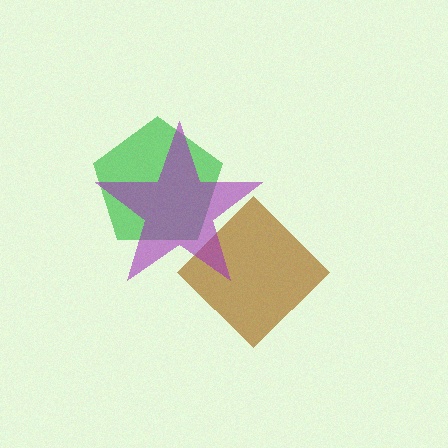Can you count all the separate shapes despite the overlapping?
Yes, there are 3 separate shapes.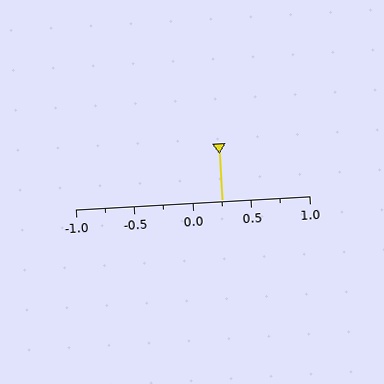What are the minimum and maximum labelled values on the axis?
The axis runs from -1.0 to 1.0.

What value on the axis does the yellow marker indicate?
The marker indicates approximately 0.25.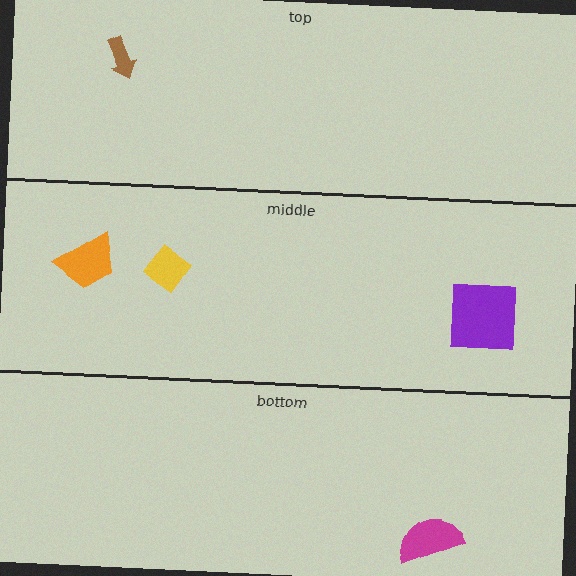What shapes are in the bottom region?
The magenta semicircle.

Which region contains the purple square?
The middle region.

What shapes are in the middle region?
The purple square, the orange trapezoid, the yellow diamond.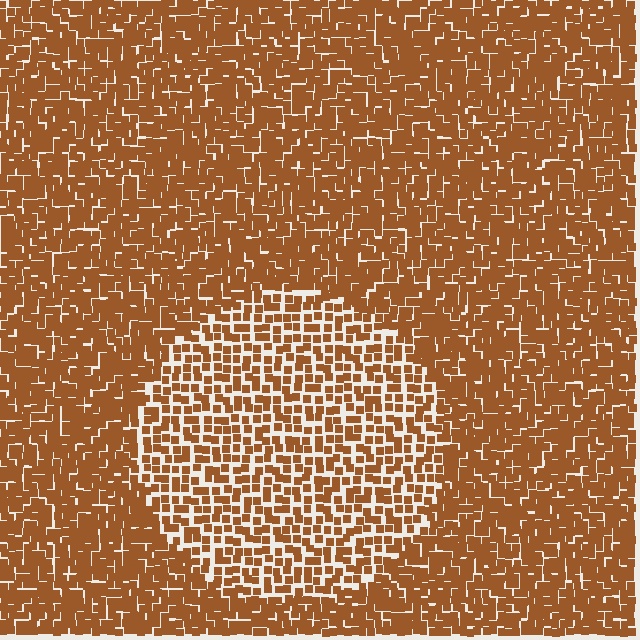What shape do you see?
I see a circle.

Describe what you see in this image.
The image contains small brown elements arranged at two different densities. A circle-shaped region is visible where the elements are less densely packed than the surrounding area.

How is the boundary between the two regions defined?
The boundary is defined by a change in element density (approximately 1.7x ratio). All elements are the same color, size, and shape.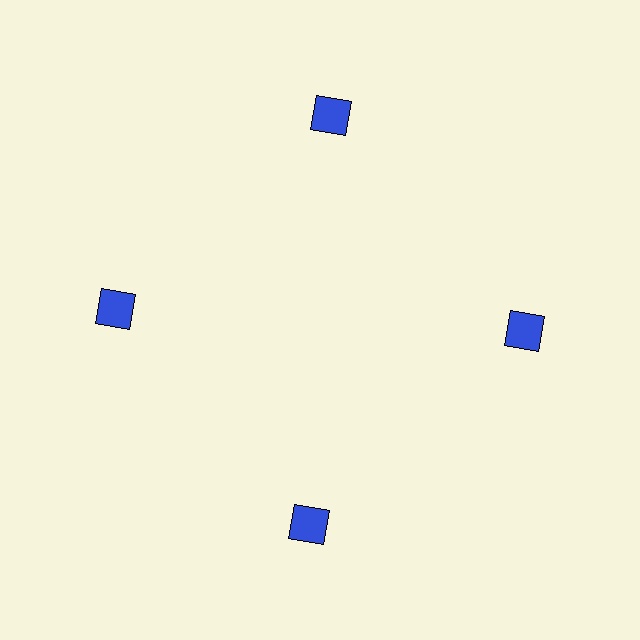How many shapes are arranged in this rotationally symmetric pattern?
There are 4 shapes, arranged in 4 groups of 1.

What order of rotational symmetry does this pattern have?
This pattern has 4-fold rotational symmetry.